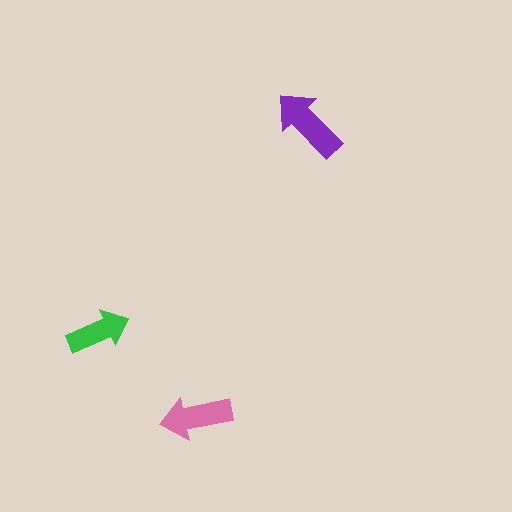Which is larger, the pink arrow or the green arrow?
The pink one.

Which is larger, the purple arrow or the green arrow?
The purple one.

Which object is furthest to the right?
The purple arrow is rightmost.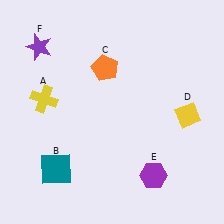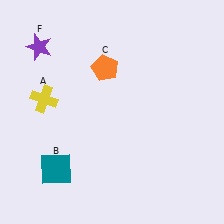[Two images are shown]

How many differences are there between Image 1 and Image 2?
There are 2 differences between the two images.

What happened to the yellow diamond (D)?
The yellow diamond (D) was removed in Image 2. It was in the bottom-right area of Image 1.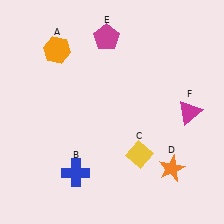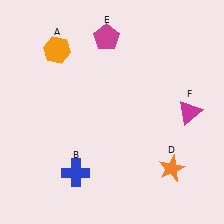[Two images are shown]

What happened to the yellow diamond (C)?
The yellow diamond (C) was removed in Image 2. It was in the bottom-right area of Image 1.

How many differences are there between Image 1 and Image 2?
There is 1 difference between the two images.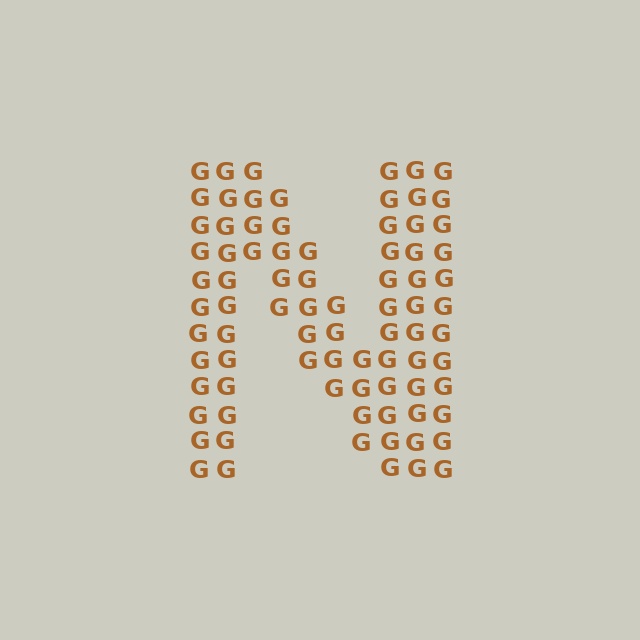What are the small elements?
The small elements are letter G's.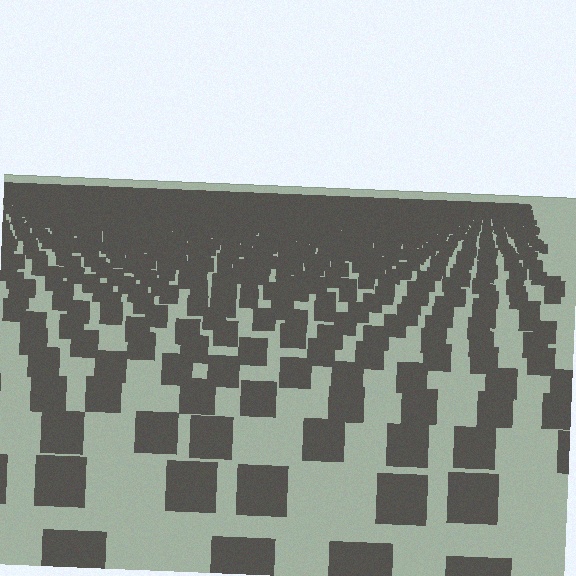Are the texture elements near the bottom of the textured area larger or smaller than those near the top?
Larger. Near the bottom, elements are closer to the viewer and appear at a bigger on-screen size.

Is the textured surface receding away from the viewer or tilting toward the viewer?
The surface is receding away from the viewer. Texture elements get smaller and denser toward the top.